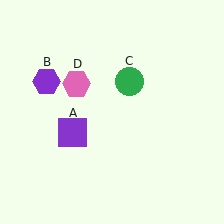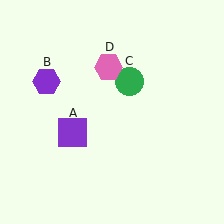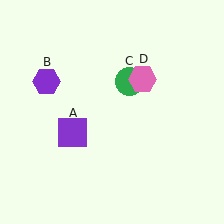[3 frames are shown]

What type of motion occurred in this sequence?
The pink hexagon (object D) rotated clockwise around the center of the scene.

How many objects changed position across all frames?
1 object changed position: pink hexagon (object D).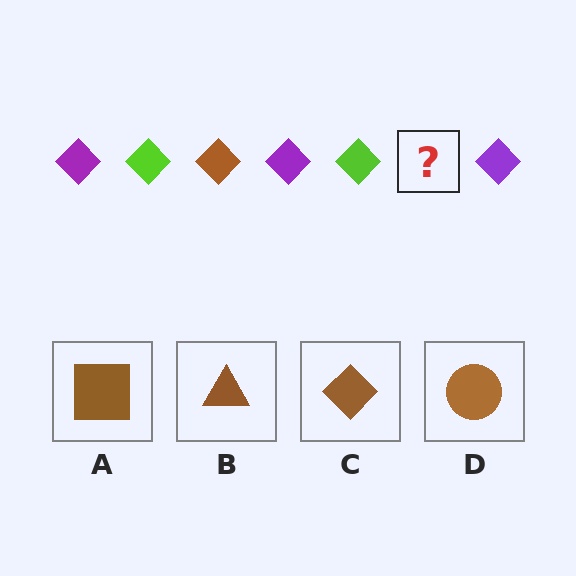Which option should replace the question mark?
Option C.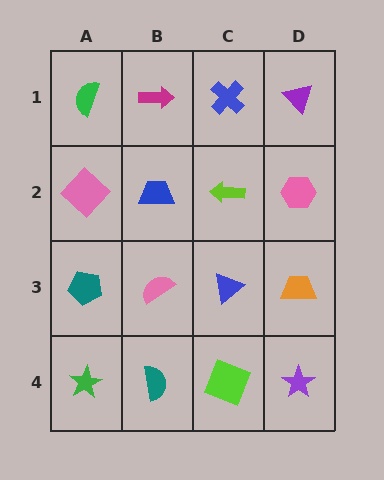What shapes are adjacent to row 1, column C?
A lime arrow (row 2, column C), a magenta arrow (row 1, column B), a purple triangle (row 1, column D).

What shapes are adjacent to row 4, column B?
A pink semicircle (row 3, column B), a green star (row 4, column A), a lime square (row 4, column C).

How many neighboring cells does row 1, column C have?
3.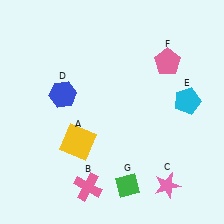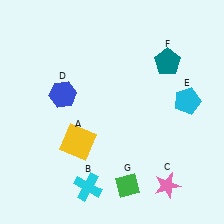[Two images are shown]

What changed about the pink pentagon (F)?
In Image 1, F is pink. In Image 2, it changed to teal.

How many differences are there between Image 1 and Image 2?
There are 2 differences between the two images.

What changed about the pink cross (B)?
In Image 1, B is pink. In Image 2, it changed to cyan.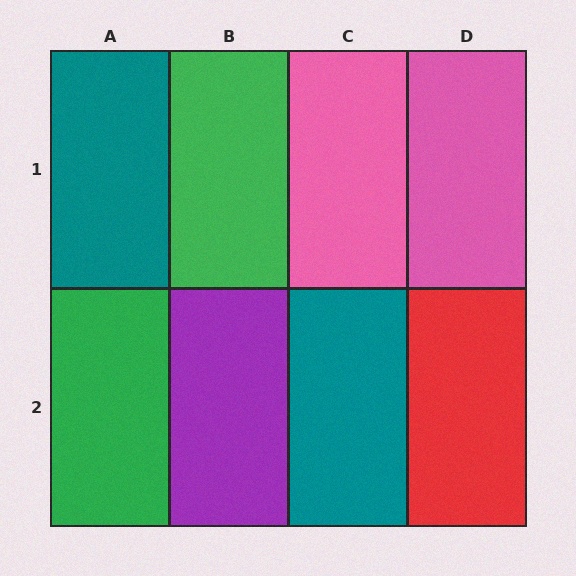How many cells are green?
2 cells are green.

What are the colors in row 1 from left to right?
Teal, green, pink, pink.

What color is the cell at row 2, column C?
Teal.